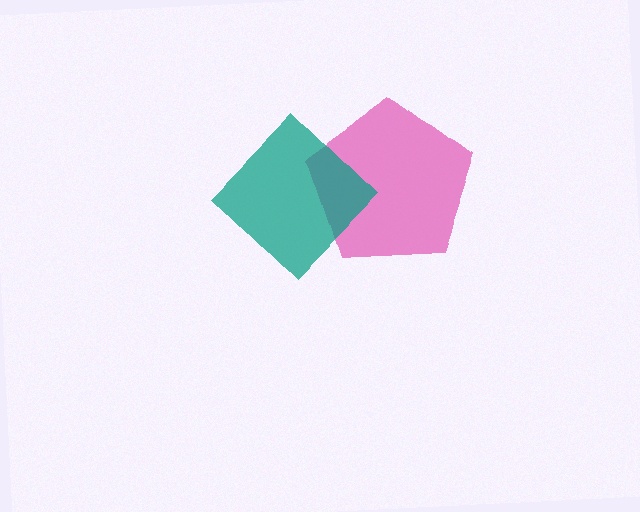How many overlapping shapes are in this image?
There are 2 overlapping shapes in the image.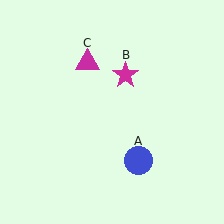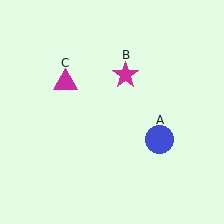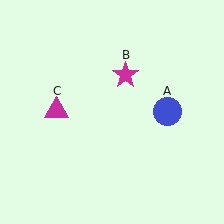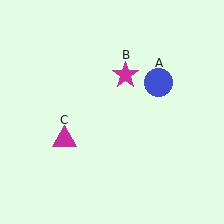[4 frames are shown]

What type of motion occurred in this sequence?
The blue circle (object A), magenta triangle (object C) rotated counterclockwise around the center of the scene.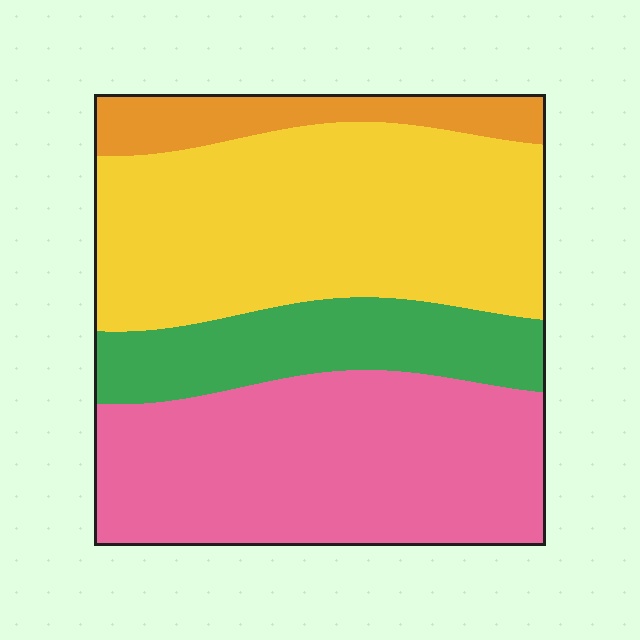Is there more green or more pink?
Pink.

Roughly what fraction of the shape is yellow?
Yellow covers roughly 40% of the shape.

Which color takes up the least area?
Orange, at roughly 10%.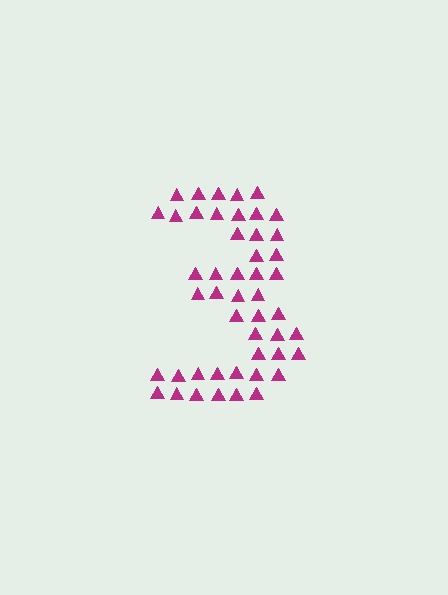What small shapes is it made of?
It is made of small triangles.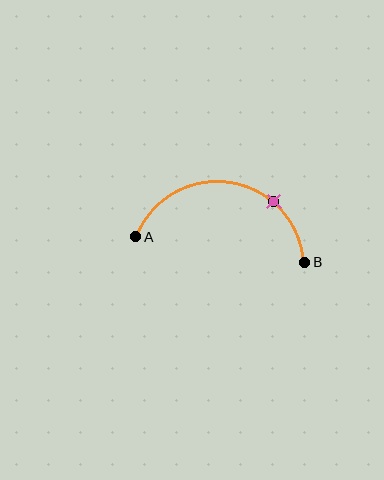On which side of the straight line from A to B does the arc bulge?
The arc bulges above the straight line connecting A and B.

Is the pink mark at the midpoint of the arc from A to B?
No. The pink mark lies on the arc but is closer to endpoint B. The arc midpoint would be at the point on the curve equidistant along the arc from both A and B.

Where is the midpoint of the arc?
The arc midpoint is the point on the curve farthest from the straight line joining A and B. It sits above that line.